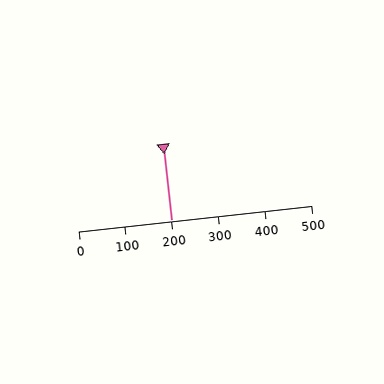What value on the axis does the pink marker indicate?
The marker indicates approximately 200.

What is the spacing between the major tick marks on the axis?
The major ticks are spaced 100 apart.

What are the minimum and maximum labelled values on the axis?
The axis runs from 0 to 500.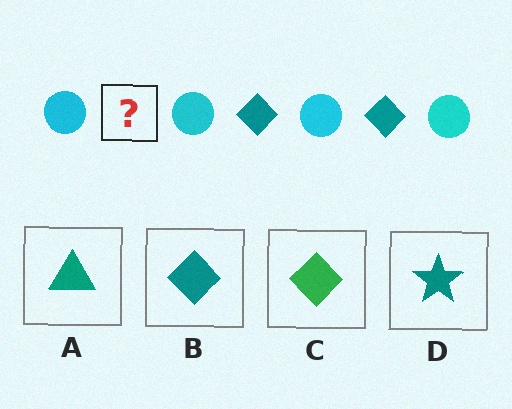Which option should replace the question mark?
Option B.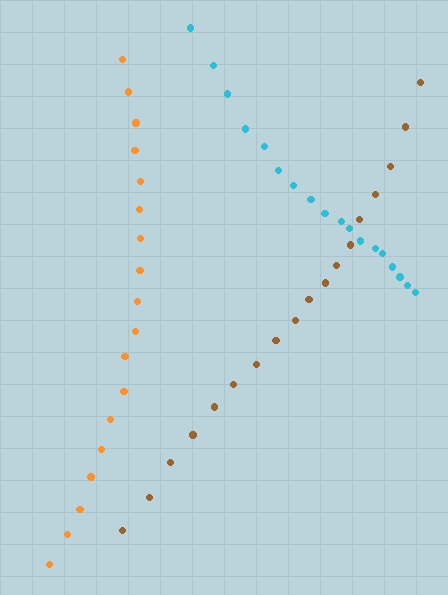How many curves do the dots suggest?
There are 3 distinct paths.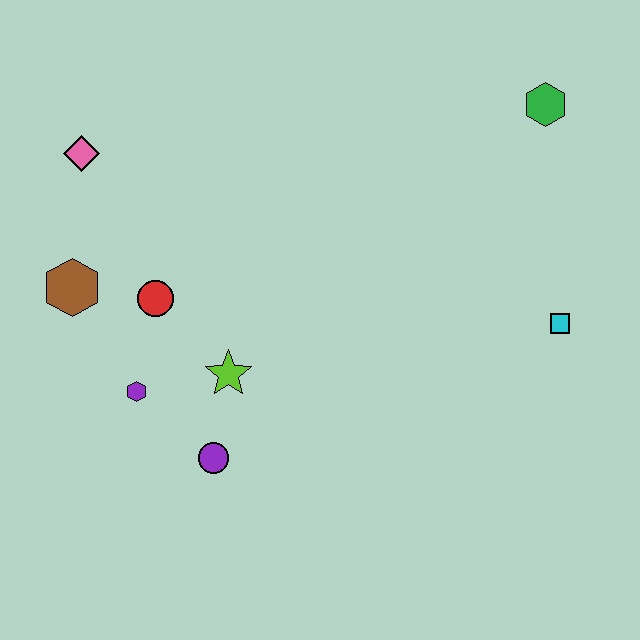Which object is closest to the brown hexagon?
The red circle is closest to the brown hexagon.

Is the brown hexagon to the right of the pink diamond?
No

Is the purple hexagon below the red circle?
Yes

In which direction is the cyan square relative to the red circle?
The cyan square is to the right of the red circle.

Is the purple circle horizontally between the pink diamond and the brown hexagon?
No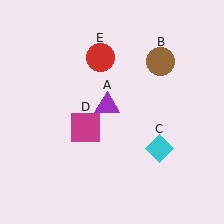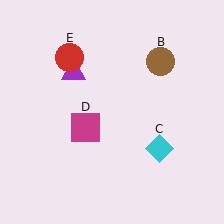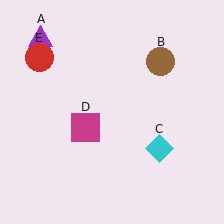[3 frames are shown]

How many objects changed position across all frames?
2 objects changed position: purple triangle (object A), red circle (object E).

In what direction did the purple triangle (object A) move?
The purple triangle (object A) moved up and to the left.